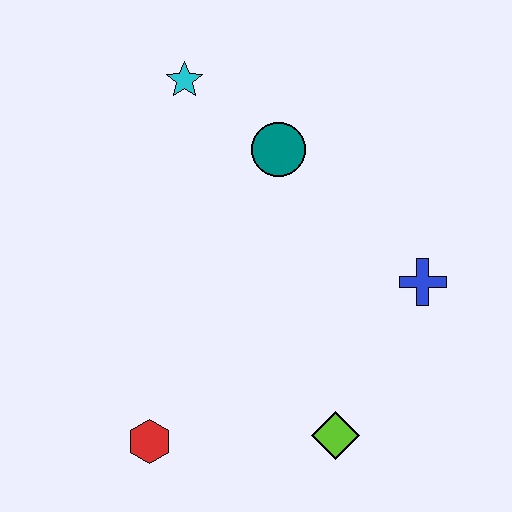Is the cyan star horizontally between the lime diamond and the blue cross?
No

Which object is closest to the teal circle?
The cyan star is closest to the teal circle.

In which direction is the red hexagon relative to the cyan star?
The red hexagon is below the cyan star.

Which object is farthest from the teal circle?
The red hexagon is farthest from the teal circle.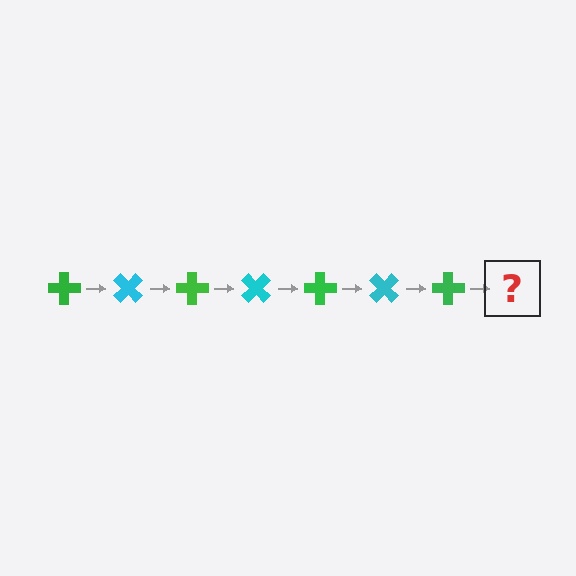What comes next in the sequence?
The next element should be a cyan cross, rotated 315 degrees from the start.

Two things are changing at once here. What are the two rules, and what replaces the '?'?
The two rules are that it rotates 45 degrees each step and the color cycles through green and cyan. The '?' should be a cyan cross, rotated 315 degrees from the start.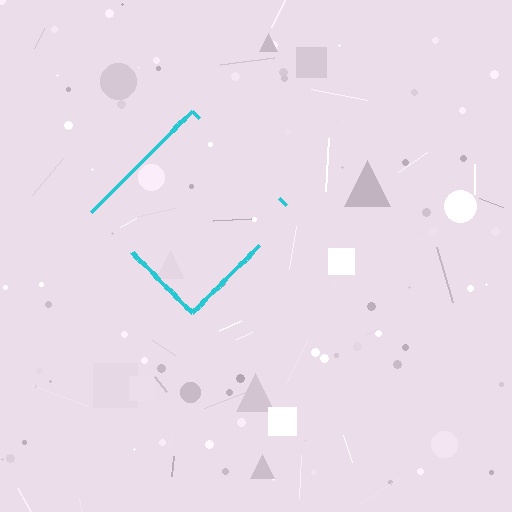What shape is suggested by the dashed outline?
The dashed outline suggests a diamond.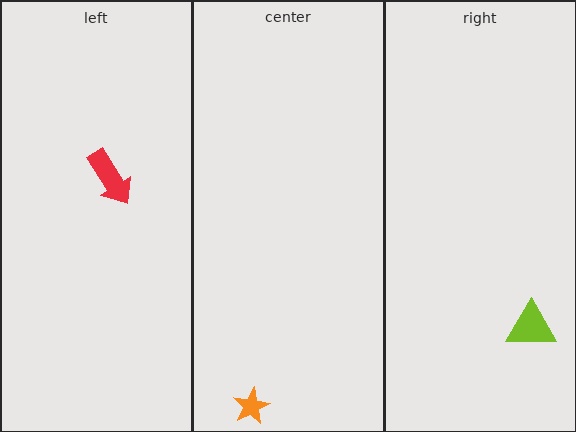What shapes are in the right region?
The lime triangle.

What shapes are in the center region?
The orange star.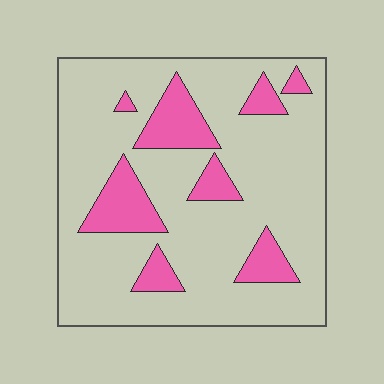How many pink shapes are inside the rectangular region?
8.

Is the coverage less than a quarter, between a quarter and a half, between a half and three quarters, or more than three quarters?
Less than a quarter.